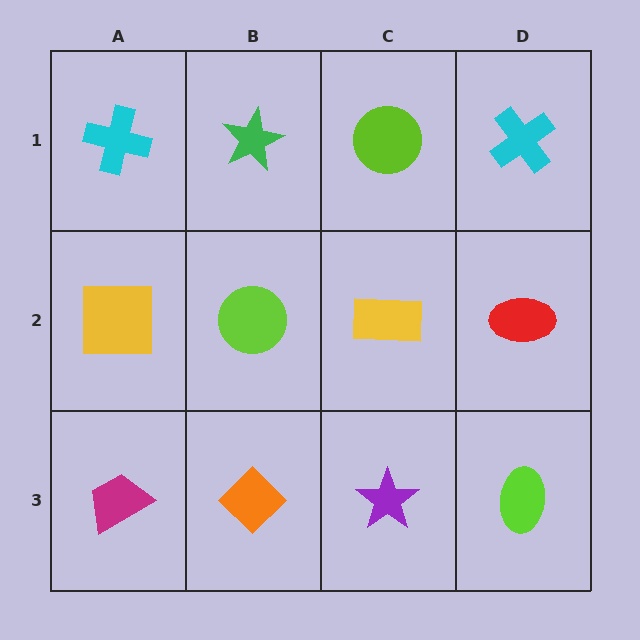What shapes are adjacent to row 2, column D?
A cyan cross (row 1, column D), a lime ellipse (row 3, column D), a yellow rectangle (row 2, column C).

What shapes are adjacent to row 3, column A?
A yellow square (row 2, column A), an orange diamond (row 3, column B).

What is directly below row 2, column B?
An orange diamond.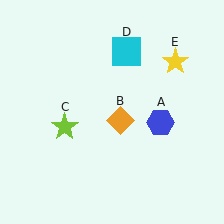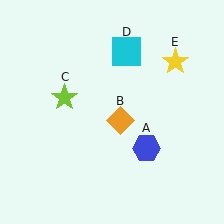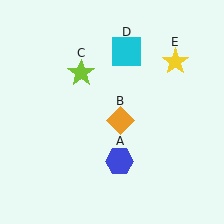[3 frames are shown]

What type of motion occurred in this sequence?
The blue hexagon (object A), lime star (object C) rotated clockwise around the center of the scene.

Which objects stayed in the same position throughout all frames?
Orange diamond (object B) and cyan square (object D) and yellow star (object E) remained stationary.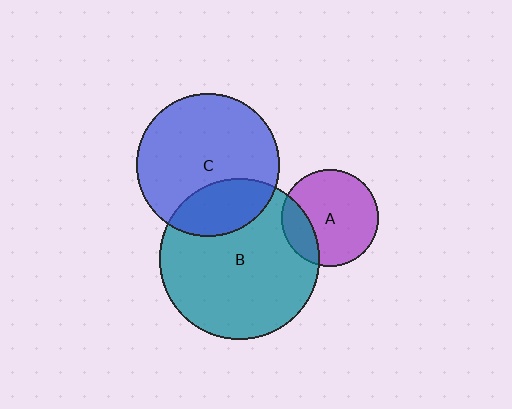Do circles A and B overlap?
Yes.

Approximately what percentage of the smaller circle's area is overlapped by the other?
Approximately 20%.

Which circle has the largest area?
Circle B (teal).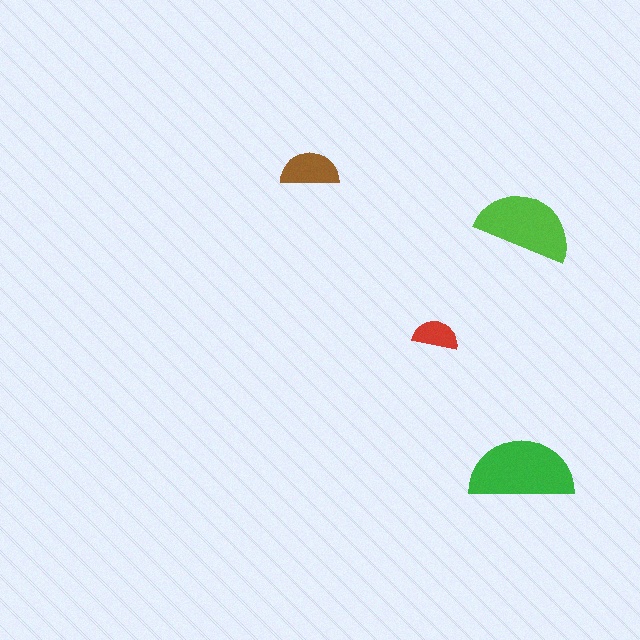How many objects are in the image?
There are 4 objects in the image.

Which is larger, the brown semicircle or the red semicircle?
The brown one.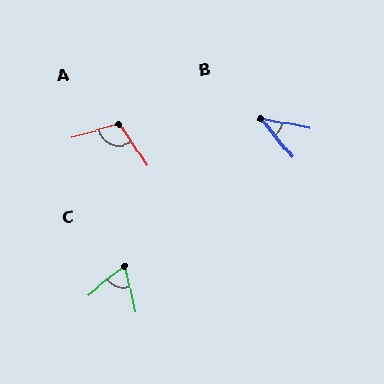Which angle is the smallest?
B, at approximately 40 degrees.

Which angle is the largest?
A, at approximately 108 degrees.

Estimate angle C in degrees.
Approximately 64 degrees.